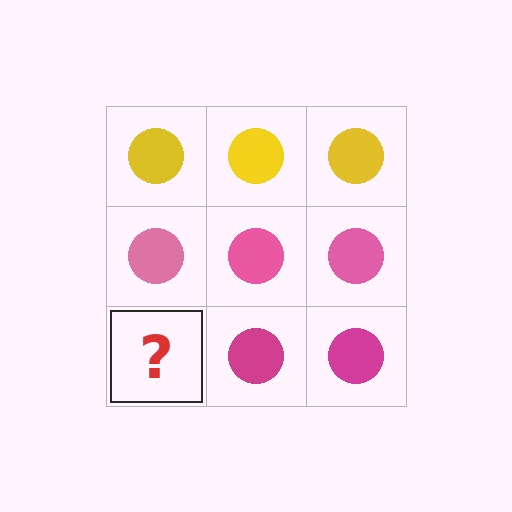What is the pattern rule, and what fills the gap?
The rule is that each row has a consistent color. The gap should be filled with a magenta circle.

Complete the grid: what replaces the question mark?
The question mark should be replaced with a magenta circle.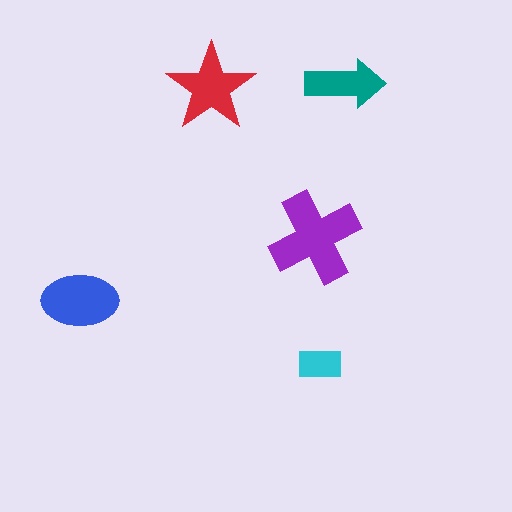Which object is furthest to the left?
The blue ellipse is leftmost.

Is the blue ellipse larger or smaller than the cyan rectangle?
Larger.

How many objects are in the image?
There are 5 objects in the image.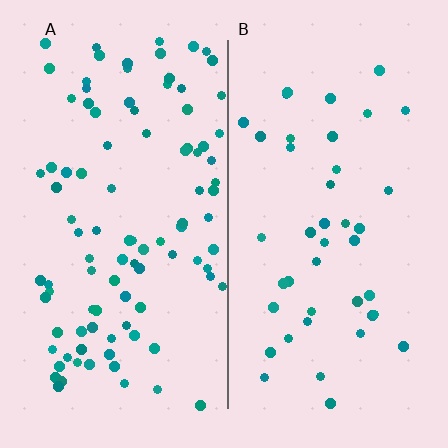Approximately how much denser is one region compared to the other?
Approximately 2.3× — region A over region B.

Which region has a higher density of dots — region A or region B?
A (the left).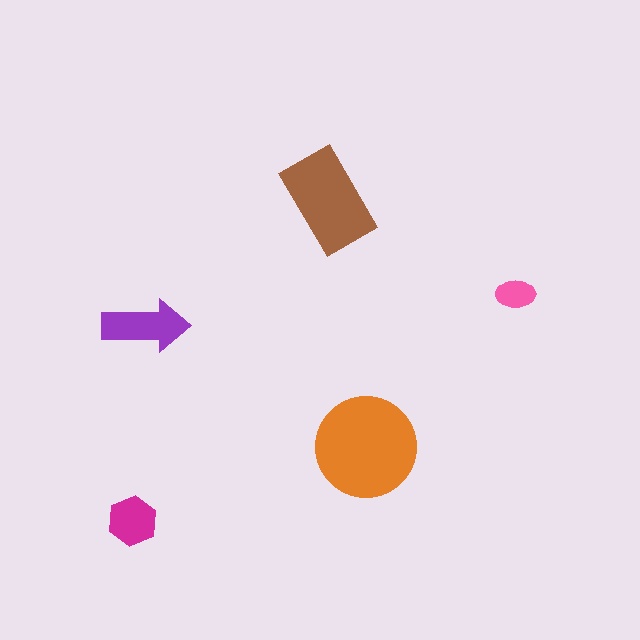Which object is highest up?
The brown rectangle is topmost.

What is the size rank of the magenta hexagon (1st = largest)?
4th.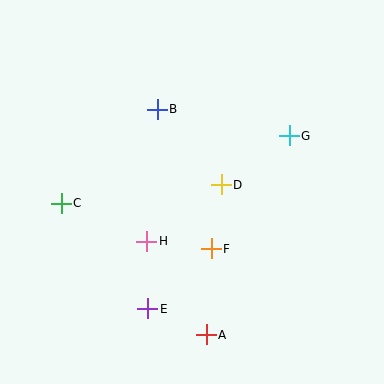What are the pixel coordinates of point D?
Point D is at (221, 185).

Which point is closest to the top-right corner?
Point G is closest to the top-right corner.